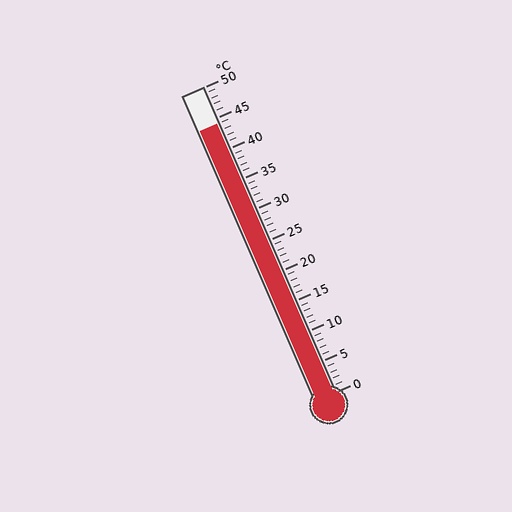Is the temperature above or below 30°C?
The temperature is above 30°C.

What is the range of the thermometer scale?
The thermometer scale ranges from 0°C to 50°C.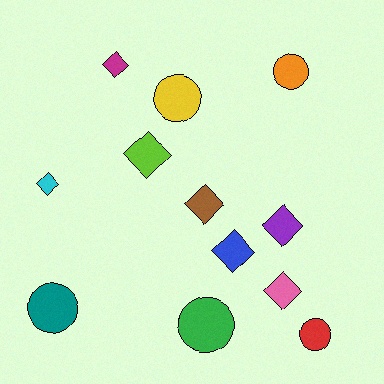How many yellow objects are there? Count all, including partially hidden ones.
There is 1 yellow object.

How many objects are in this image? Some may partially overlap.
There are 12 objects.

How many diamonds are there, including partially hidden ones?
There are 7 diamonds.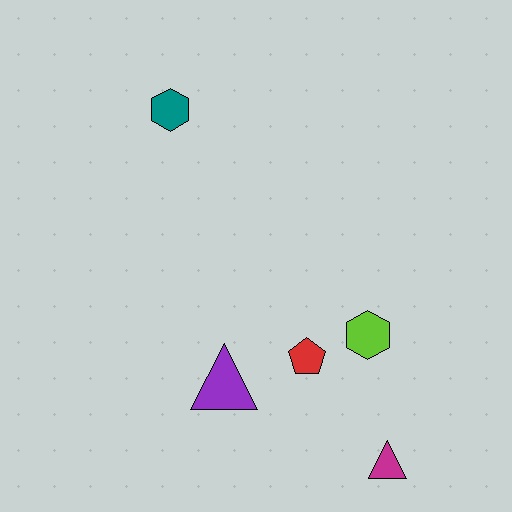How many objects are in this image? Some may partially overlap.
There are 5 objects.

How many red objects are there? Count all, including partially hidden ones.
There is 1 red object.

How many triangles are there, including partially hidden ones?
There are 2 triangles.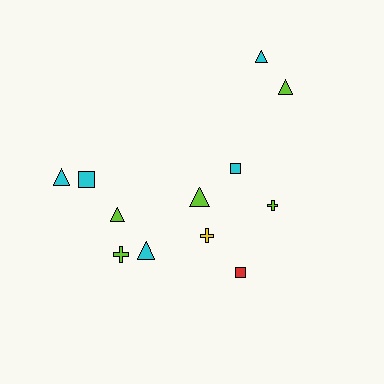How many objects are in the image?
There are 12 objects.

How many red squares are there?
There is 1 red square.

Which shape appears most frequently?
Triangle, with 6 objects.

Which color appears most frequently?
Cyan, with 5 objects.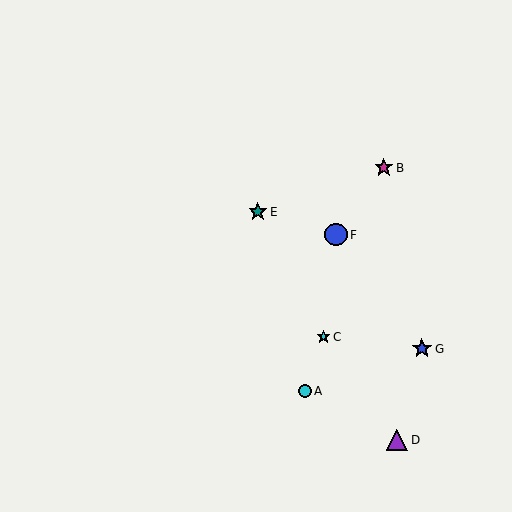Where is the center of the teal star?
The center of the teal star is at (258, 212).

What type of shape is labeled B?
Shape B is a magenta star.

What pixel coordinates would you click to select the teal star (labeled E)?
Click at (258, 212) to select the teal star E.